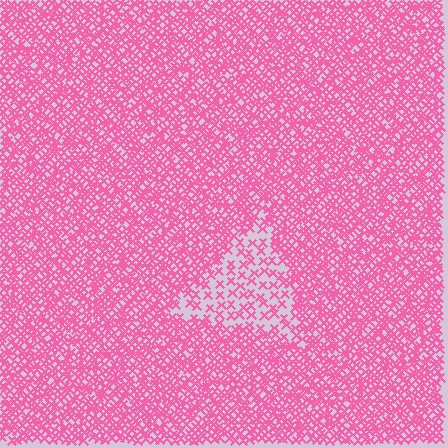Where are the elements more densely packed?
The elements are more densely packed outside the triangle boundary.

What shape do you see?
I see a triangle.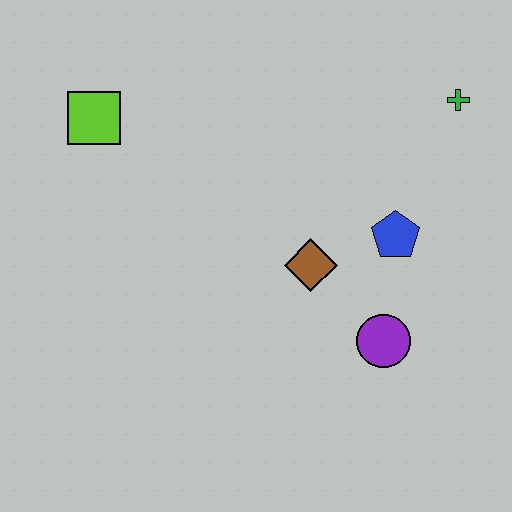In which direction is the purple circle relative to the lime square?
The purple circle is to the right of the lime square.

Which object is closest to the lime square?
The brown diamond is closest to the lime square.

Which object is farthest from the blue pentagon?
The lime square is farthest from the blue pentagon.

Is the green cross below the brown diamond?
No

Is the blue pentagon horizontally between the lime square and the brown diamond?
No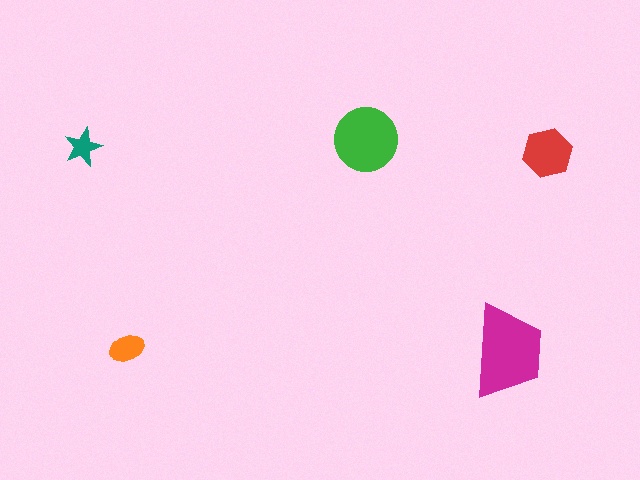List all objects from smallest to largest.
The teal star, the orange ellipse, the red hexagon, the green circle, the magenta trapezoid.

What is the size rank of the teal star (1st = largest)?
5th.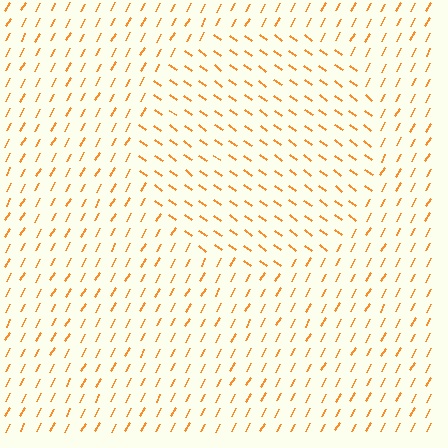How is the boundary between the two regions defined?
The boundary is defined purely by a change in line orientation (approximately 82 degrees difference). All lines are the same color and thickness.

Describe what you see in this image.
The image is filled with small orange line segments. A circle region in the image has lines oriented differently from the surrounding lines, creating a visible texture boundary.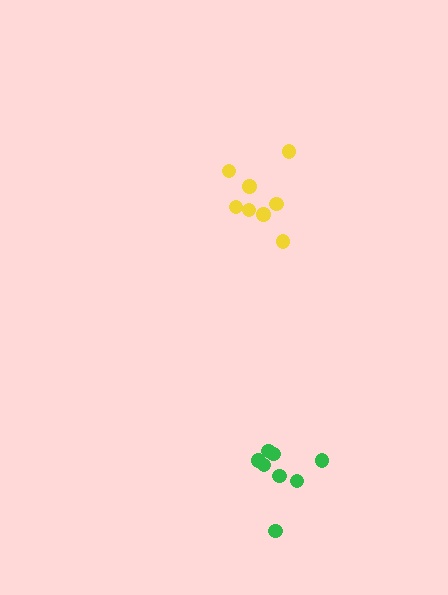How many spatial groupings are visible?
There are 2 spatial groupings.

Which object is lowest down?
The green cluster is bottommost.